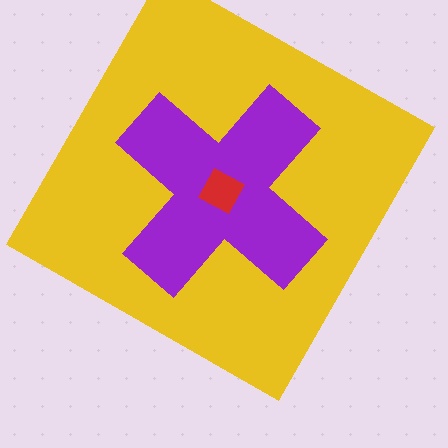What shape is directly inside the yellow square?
The purple cross.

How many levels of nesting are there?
3.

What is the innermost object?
The red diamond.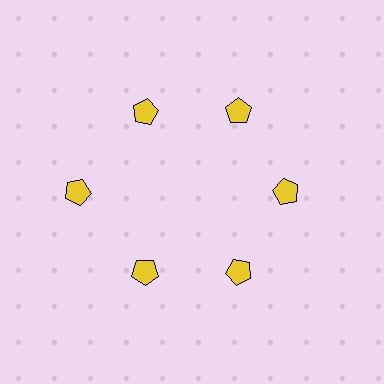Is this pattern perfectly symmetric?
No. The 6 yellow pentagons are arranged in a ring, but one element near the 9 o'clock position is pushed outward from the center, breaking the 6-fold rotational symmetry.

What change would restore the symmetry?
The symmetry would be restored by moving it inward, back onto the ring so that all 6 pentagons sit at equal angles and equal distance from the center.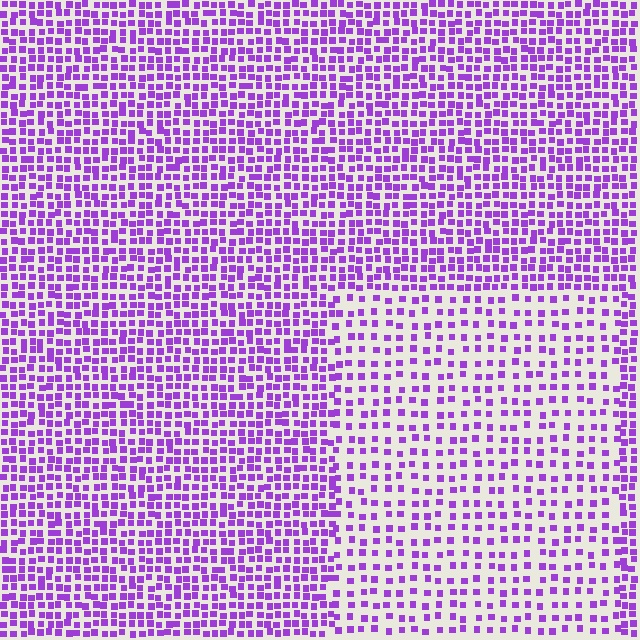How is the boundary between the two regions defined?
The boundary is defined by a change in element density (approximately 2.0x ratio). All elements are the same color, size, and shape.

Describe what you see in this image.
The image contains small purple elements arranged at two different densities. A rectangle-shaped region is visible where the elements are less densely packed than the surrounding area.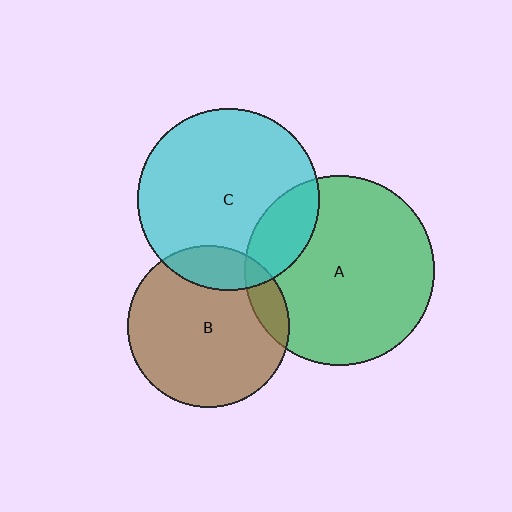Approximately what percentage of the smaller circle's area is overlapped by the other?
Approximately 20%.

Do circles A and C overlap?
Yes.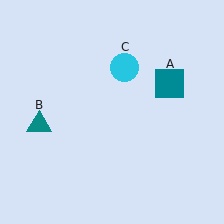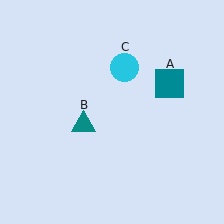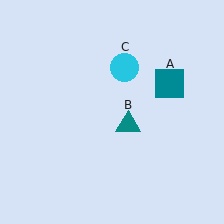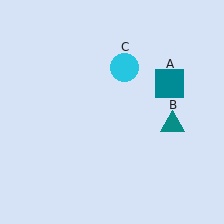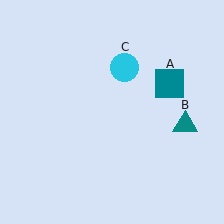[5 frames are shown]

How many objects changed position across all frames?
1 object changed position: teal triangle (object B).